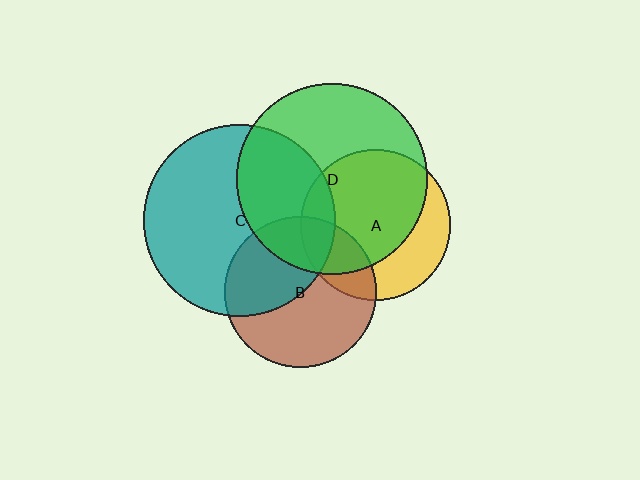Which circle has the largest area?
Circle C (teal).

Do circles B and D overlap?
Yes.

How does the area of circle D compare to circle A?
Approximately 1.6 times.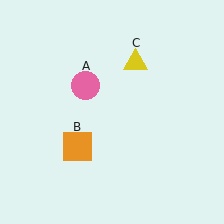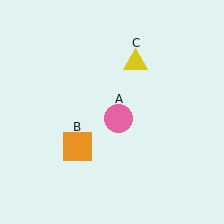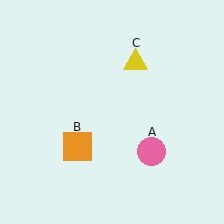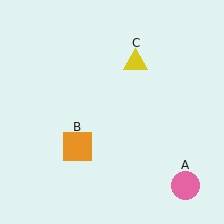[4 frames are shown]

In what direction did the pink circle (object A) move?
The pink circle (object A) moved down and to the right.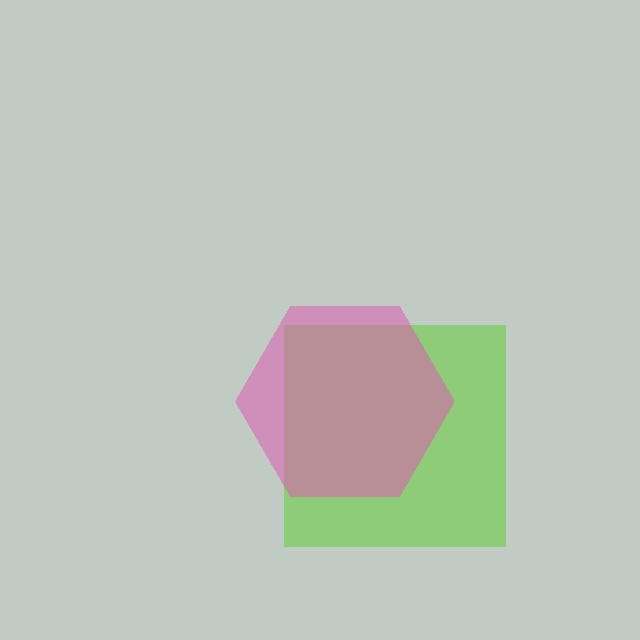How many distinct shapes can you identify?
There are 2 distinct shapes: a lime square, a pink hexagon.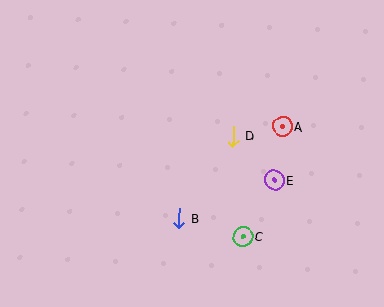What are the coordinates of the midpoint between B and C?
The midpoint between B and C is at (211, 227).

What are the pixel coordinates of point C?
Point C is at (243, 237).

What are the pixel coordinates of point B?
Point B is at (179, 218).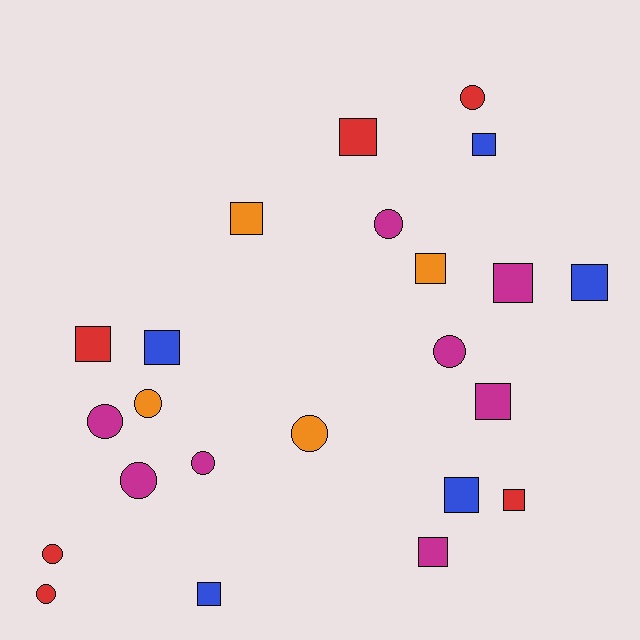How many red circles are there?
There are 3 red circles.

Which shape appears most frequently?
Square, with 13 objects.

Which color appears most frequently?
Magenta, with 8 objects.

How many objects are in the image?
There are 23 objects.